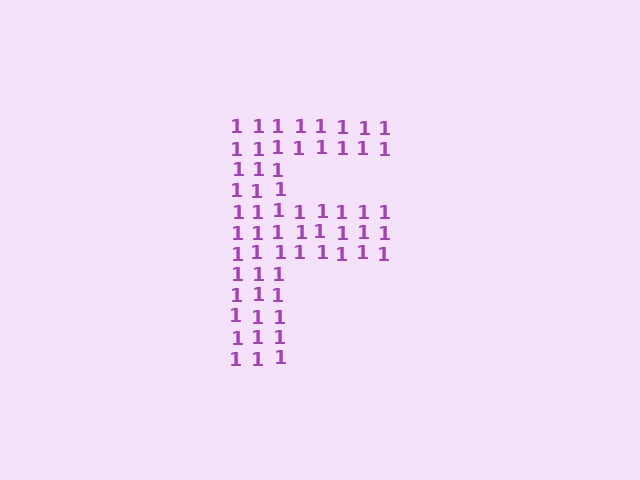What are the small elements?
The small elements are digit 1's.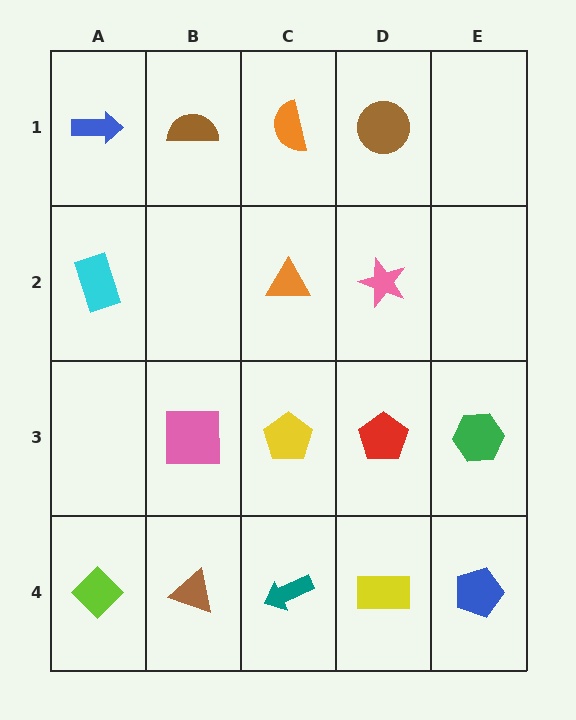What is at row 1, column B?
A brown semicircle.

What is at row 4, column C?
A teal arrow.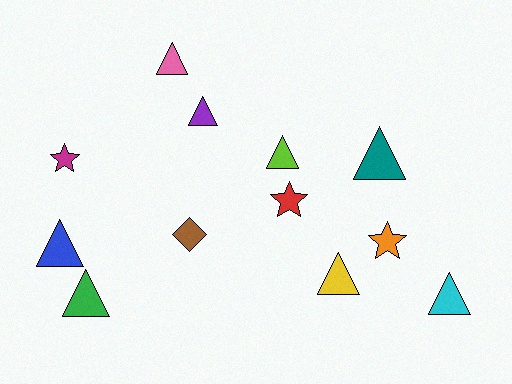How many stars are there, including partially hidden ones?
There are 3 stars.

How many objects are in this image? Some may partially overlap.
There are 12 objects.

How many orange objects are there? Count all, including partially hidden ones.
There is 1 orange object.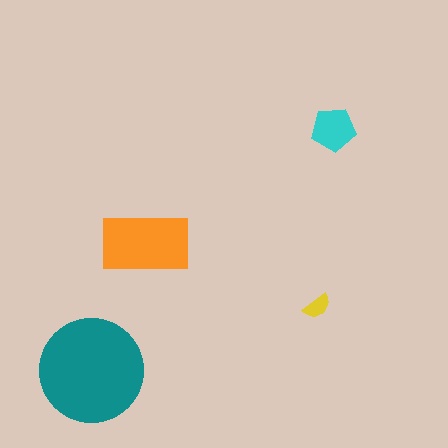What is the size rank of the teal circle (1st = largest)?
1st.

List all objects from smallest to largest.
The yellow semicircle, the cyan pentagon, the orange rectangle, the teal circle.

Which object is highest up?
The cyan pentagon is topmost.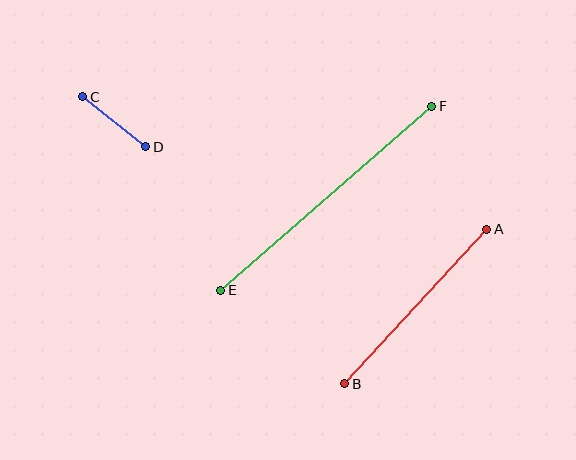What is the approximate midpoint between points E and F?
The midpoint is at approximately (326, 198) pixels.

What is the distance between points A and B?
The distance is approximately 210 pixels.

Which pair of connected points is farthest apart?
Points E and F are farthest apart.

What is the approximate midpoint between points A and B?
The midpoint is at approximately (416, 306) pixels.